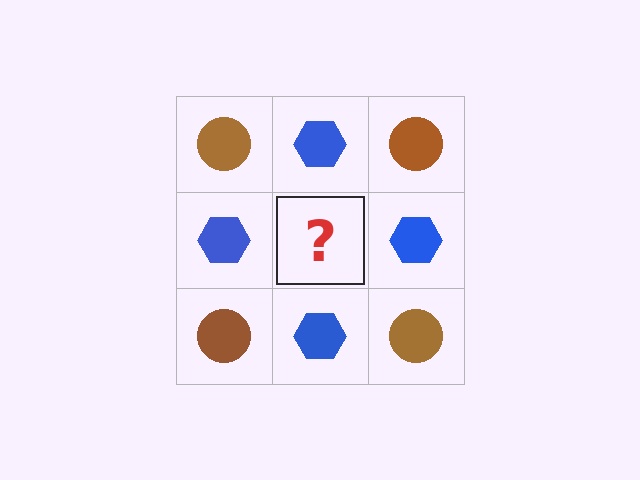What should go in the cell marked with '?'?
The missing cell should contain a brown circle.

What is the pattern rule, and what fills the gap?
The rule is that it alternates brown circle and blue hexagon in a checkerboard pattern. The gap should be filled with a brown circle.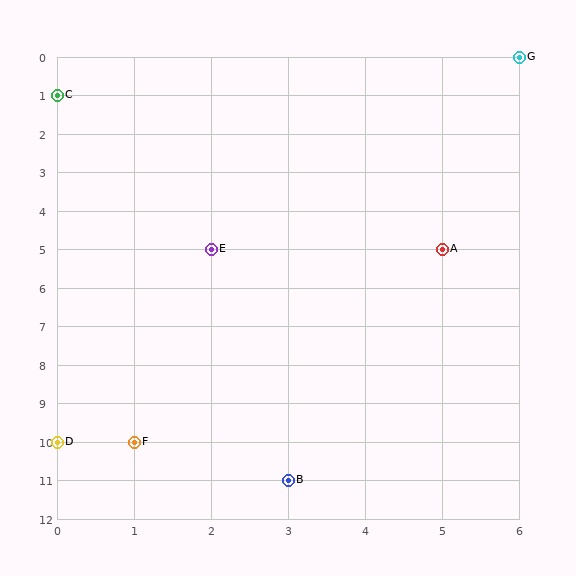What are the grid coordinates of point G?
Point G is at grid coordinates (6, 0).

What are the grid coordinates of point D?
Point D is at grid coordinates (0, 10).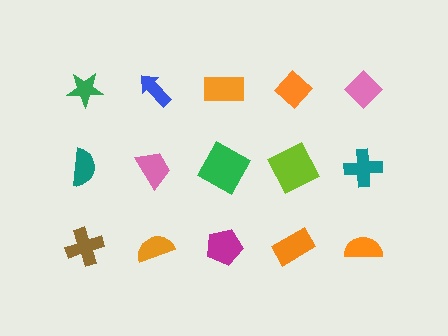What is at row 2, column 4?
A lime square.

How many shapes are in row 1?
5 shapes.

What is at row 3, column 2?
An orange semicircle.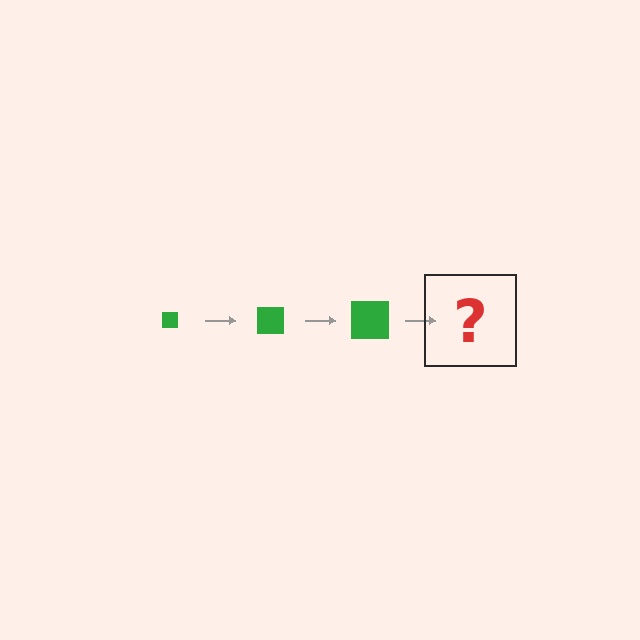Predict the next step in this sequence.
The next step is a green square, larger than the previous one.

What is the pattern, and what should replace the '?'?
The pattern is that the square gets progressively larger each step. The '?' should be a green square, larger than the previous one.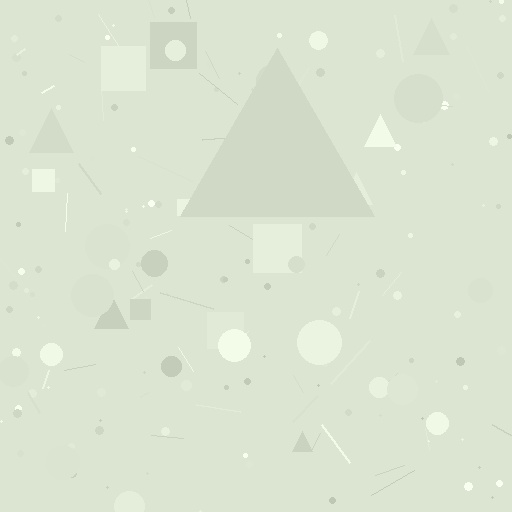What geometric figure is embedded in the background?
A triangle is embedded in the background.